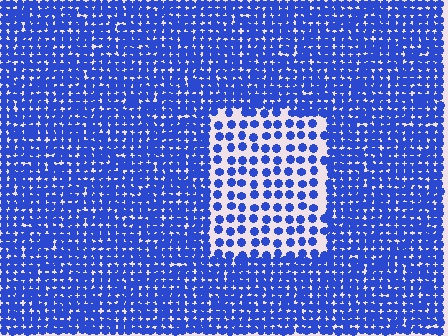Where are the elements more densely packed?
The elements are more densely packed outside the rectangle boundary.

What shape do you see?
I see a rectangle.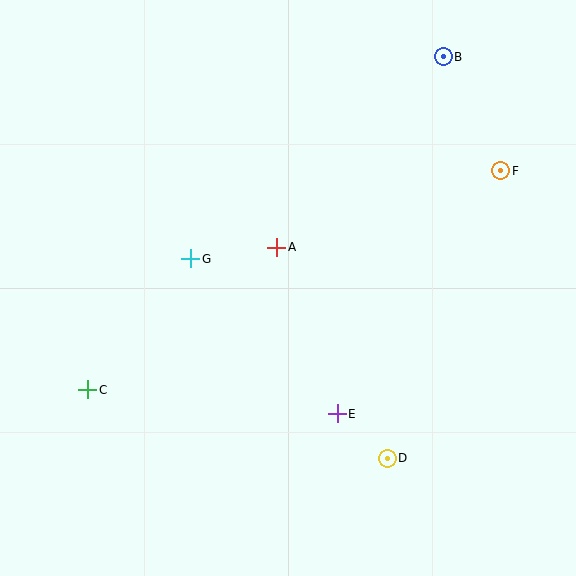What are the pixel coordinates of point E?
Point E is at (337, 414).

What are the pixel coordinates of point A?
Point A is at (277, 247).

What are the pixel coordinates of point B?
Point B is at (443, 57).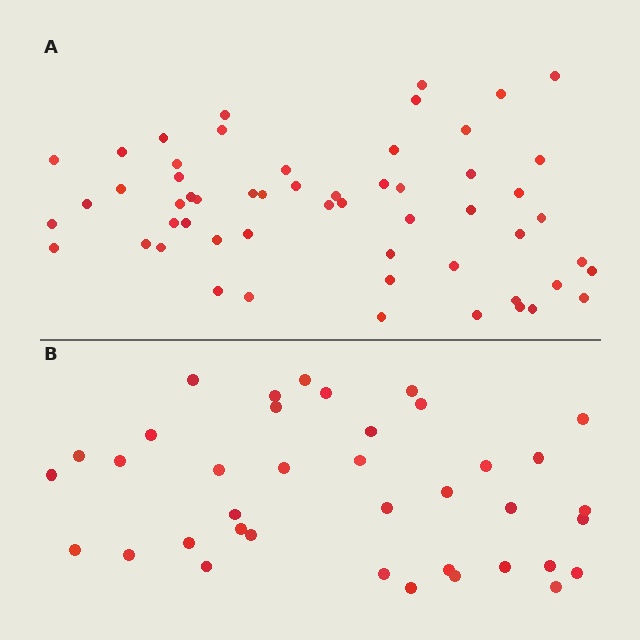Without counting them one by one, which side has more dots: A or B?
Region A (the top region) has more dots.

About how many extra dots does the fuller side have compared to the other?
Region A has approximately 20 more dots than region B.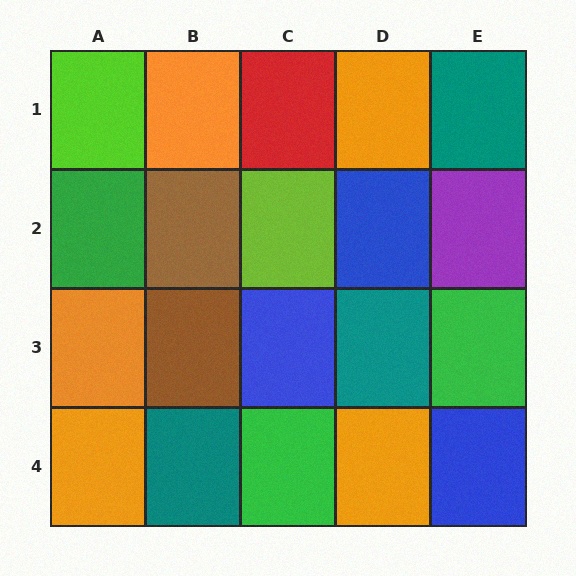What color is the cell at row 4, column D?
Orange.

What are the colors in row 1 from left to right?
Lime, orange, red, orange, teal.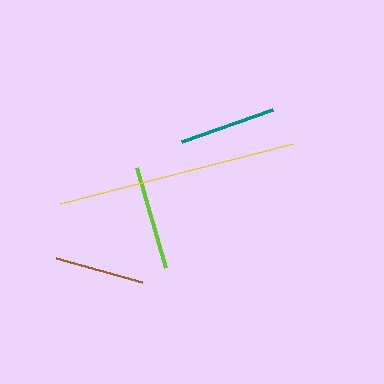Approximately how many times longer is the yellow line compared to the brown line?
The yellow line is approximately 2.7 times the length of the brown line.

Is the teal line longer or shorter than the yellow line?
The yellow line is longer than the teal line.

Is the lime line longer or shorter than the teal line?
The lime line is longer than the teal line.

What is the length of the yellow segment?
The yellow segment is approximately 241 pixels long.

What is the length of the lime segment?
The lime segment is approximately 104 pixels long.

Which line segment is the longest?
The yellow line is the longest at approximately 241 pixels.